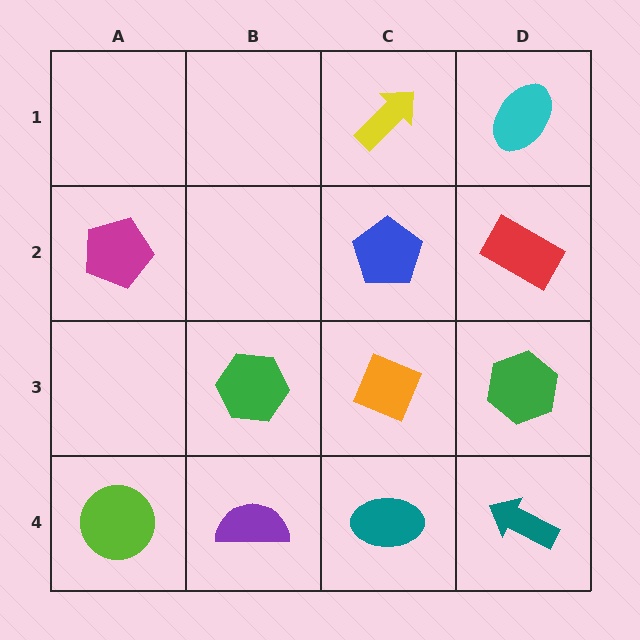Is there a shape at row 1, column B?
No, that cell is empty.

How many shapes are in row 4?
4 shapes.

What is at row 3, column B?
A green hexagon.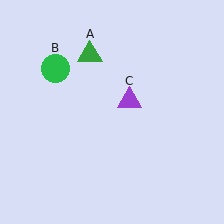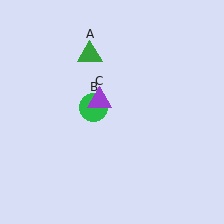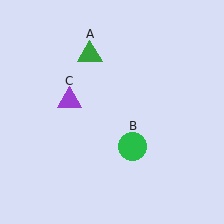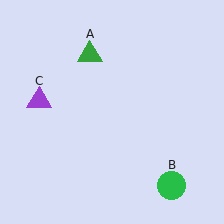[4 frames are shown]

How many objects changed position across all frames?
2 objects changed position: green circle (object B), purple triangle (object C).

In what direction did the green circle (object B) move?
The green circle (object B) moved down and to the right.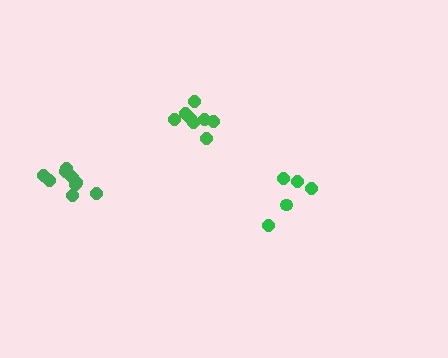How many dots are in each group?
Group 1: 8 dots, Group 2: 5 dots, Group 3: 10 dots (23 total).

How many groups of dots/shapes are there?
There are 3 groups.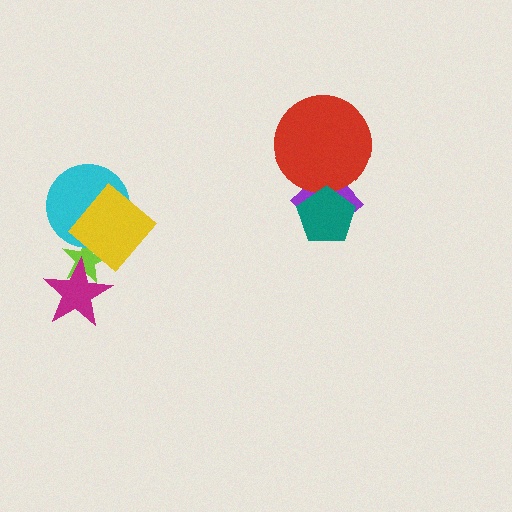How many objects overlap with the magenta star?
1 object overlaps with the magenta star.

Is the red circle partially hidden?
No, no other shape covers it.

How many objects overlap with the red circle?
1 object overlaps with the red circle.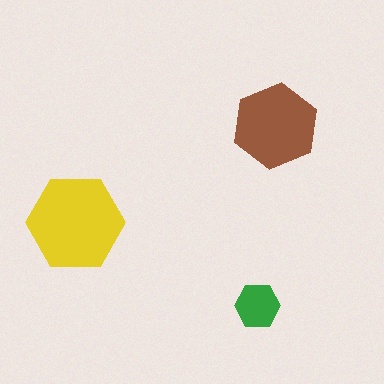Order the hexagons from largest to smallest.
the yellow one, the brown one, the green one.